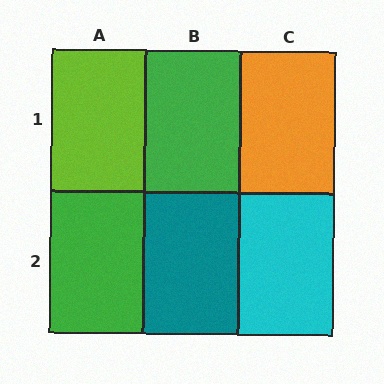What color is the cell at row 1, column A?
Lime.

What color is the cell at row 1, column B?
Green.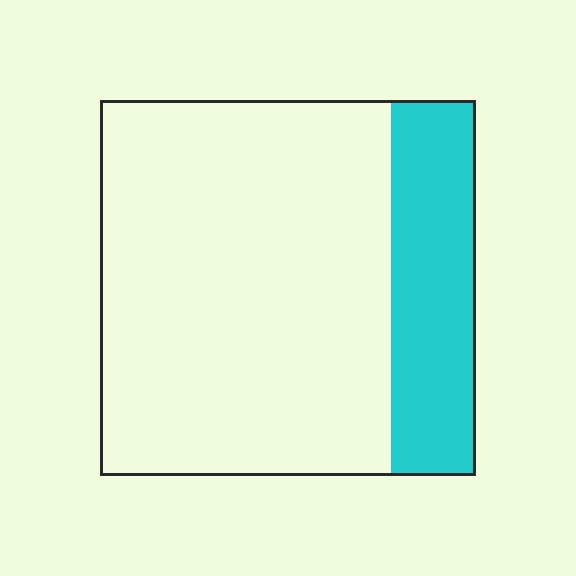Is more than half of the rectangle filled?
No.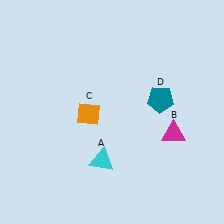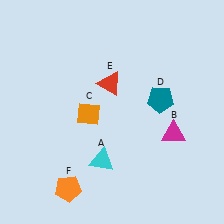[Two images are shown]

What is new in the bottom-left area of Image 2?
An orange pentagon (F) was added in the bottom-left area of Image 2.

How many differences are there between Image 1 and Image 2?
There are 2 differences between the two images.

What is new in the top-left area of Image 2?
A red triangle (E) was added in the top-left area of Image 2.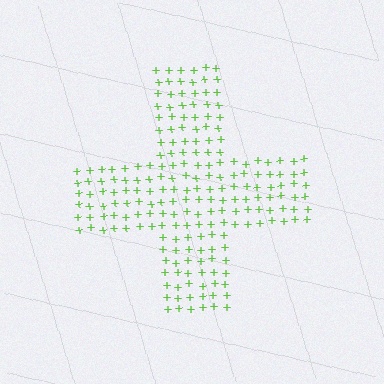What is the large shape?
The large shape is a cross.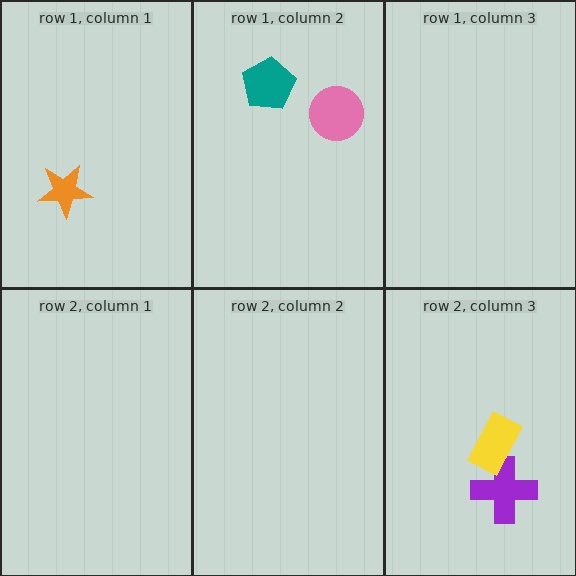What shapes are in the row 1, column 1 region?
The orange star.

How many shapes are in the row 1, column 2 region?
2.